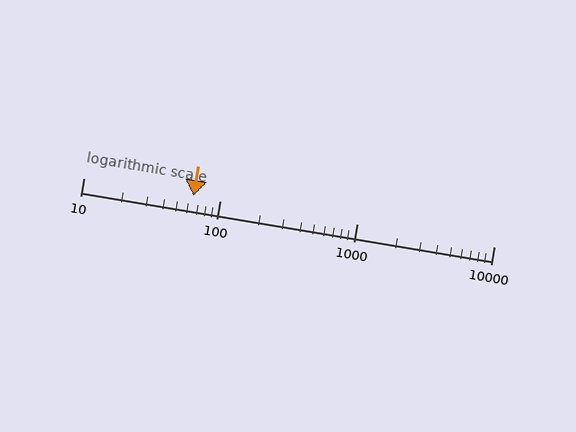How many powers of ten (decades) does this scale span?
The scale spans 3 decades, from 10 to 10000.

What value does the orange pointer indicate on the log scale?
The pointer indicates approximately 64.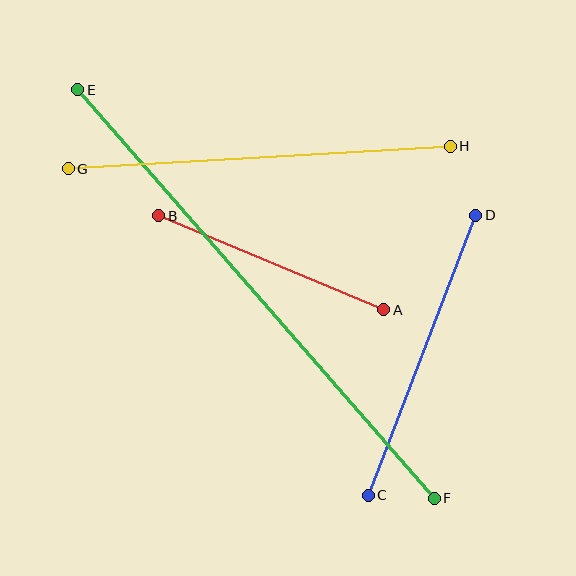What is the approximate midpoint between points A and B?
The midpoint is at approximately (271, 263) pixels.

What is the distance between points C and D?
The distance is approximately 300 pixels.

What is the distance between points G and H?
The distance is approximately 383 pixels.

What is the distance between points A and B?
The distance is approximately 244 pixels.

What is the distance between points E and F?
The distance is approximately 542 pixels.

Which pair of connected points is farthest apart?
Points E and F are farthest apart.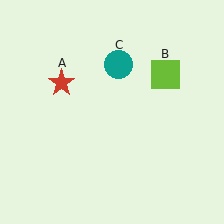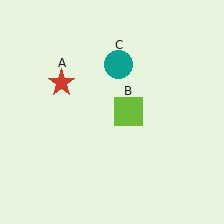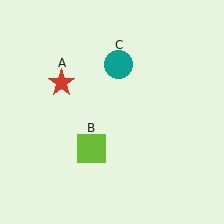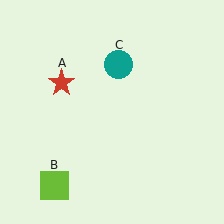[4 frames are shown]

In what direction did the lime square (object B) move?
The lime square (object B) moved down and to the left.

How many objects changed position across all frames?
1 object changed position: lime square (object B).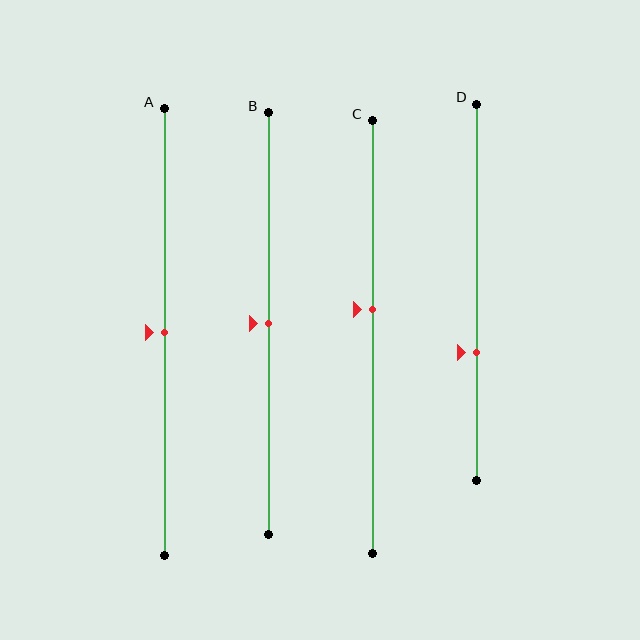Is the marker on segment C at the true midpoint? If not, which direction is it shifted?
No, the marker on segment C is shifted upward by about 6% of the segment length.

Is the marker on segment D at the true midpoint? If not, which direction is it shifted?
No, the marker on segment D is shifted downward by about 16% of the segment length.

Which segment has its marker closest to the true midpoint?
Segment A has its marker closest to the true midpoint.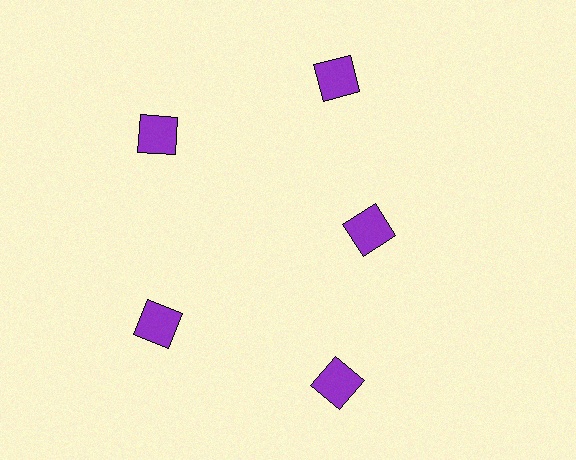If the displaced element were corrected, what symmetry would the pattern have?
It would have 5-fold rotational symmetry — the pattern would map onto itself every 72 degrees.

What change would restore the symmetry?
The symmetry would be restored by moving it outward, back onto the ring so that all 5 squares sit at equal angles and equal distance from the center.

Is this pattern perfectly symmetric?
No. The 5 purple squares are arranged in a ring, but one element near the 3 o'clock position is pulled inward toward the center, breaking the 5-fold rotational symmetry.